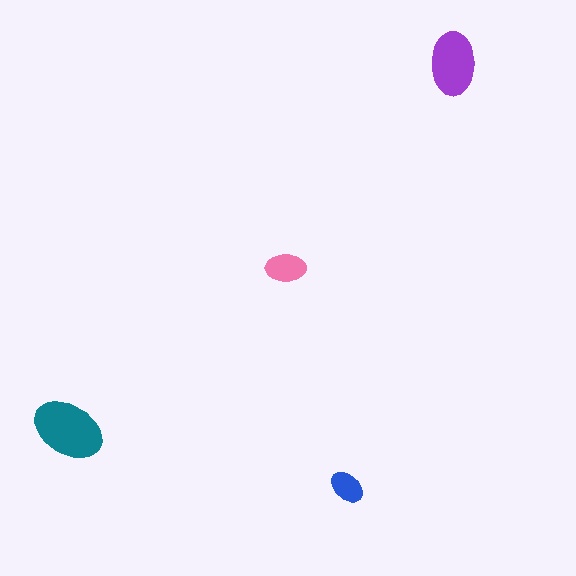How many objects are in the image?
There are 4 objects in the image.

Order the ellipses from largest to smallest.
the teal one, the purple one, the pink one, the blue one.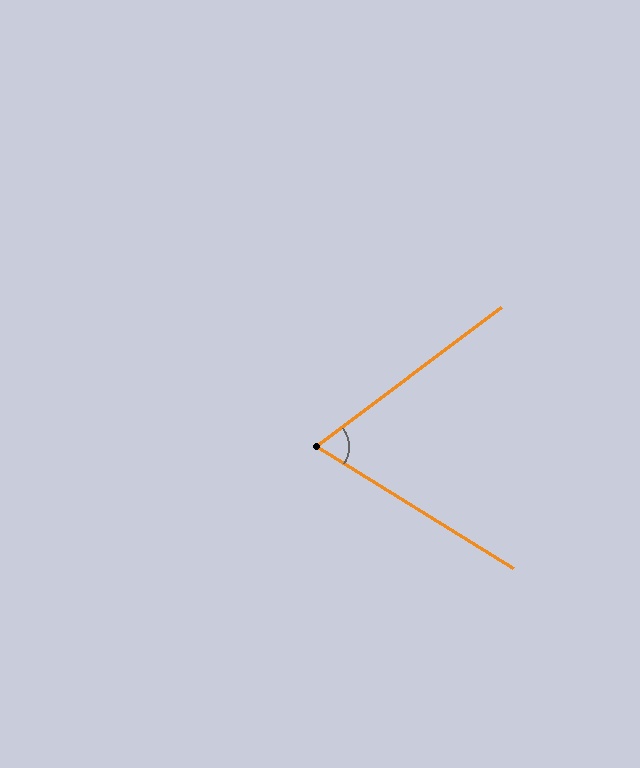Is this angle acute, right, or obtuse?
It is acute.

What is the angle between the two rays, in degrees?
Approximately 69 degrees.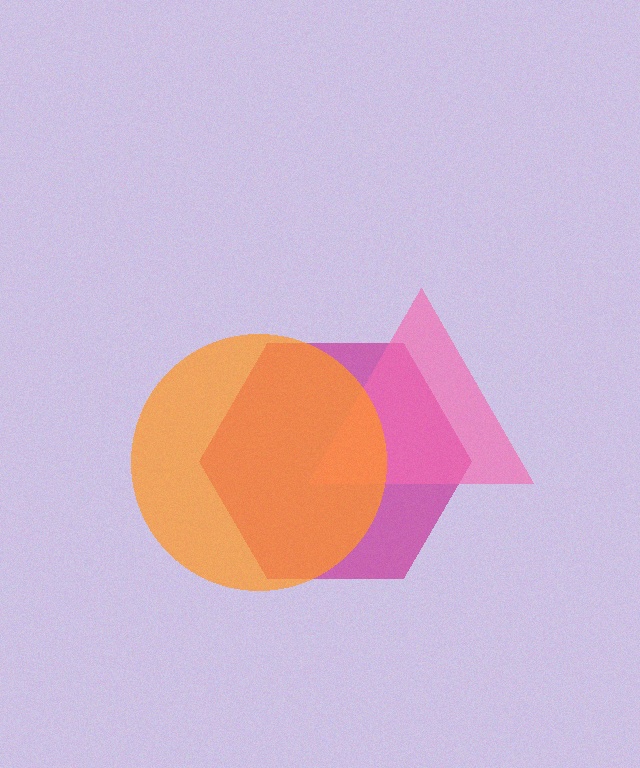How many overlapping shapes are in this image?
There are 3 overlapping shapes in the image.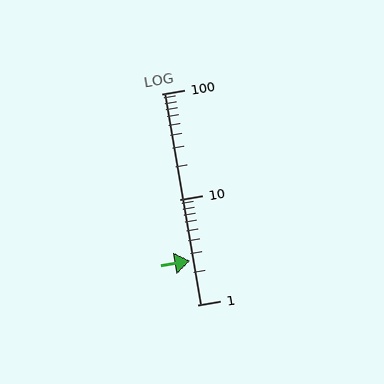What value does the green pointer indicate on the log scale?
The pointer indicates approximately 2.6.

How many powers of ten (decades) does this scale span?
The scale spans 2 decades, from 1 to 100.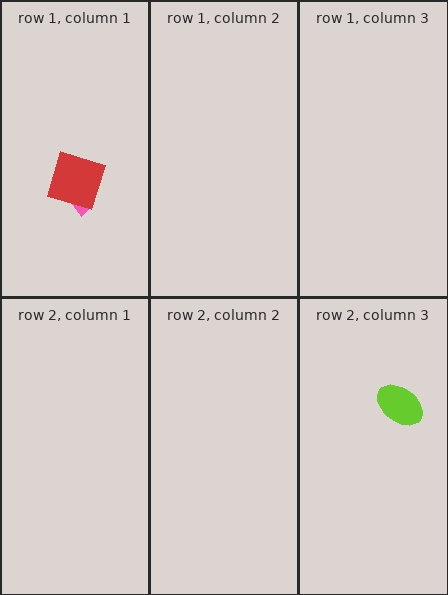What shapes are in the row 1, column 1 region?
The pink arrow, the red square.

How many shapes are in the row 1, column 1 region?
2.